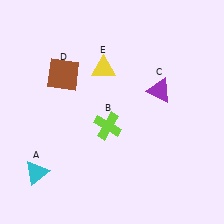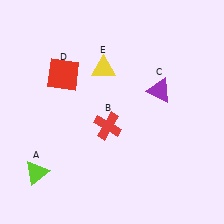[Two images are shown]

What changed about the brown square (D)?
In Image 1, D is brown. In Image 2, it changed to red.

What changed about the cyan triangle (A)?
In Image 1, A is cyan. In Image 2, it changed to lime.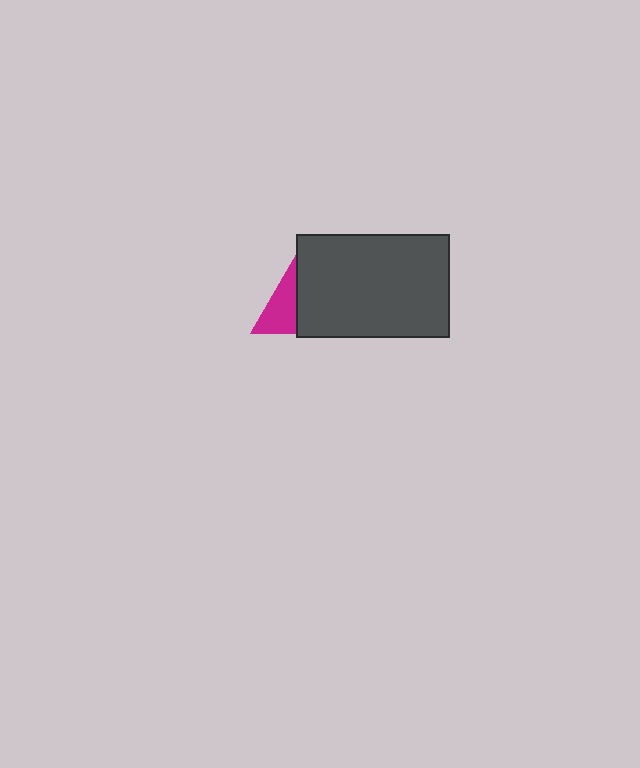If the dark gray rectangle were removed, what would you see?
You would see the complete magenta triangle.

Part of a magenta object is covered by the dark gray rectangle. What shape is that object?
It is a triangle.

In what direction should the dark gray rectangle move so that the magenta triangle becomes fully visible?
The dark gray rectangle should move right. That is the shortest direction to clear the overlap and leave the magenta triangle fully visible.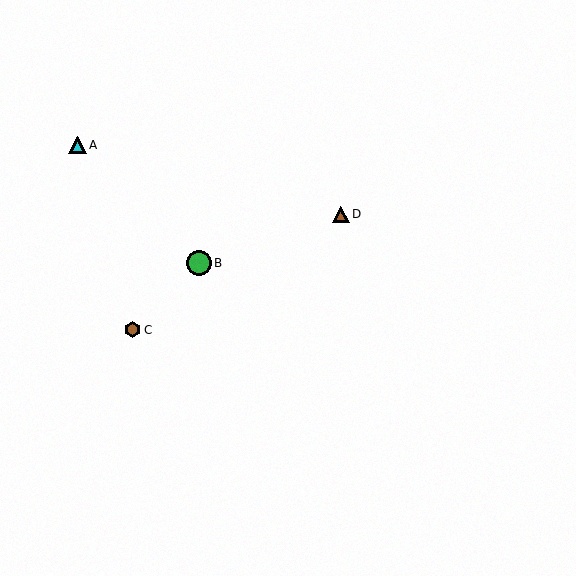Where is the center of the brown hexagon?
The center of the brown hexagon is at (133, 330).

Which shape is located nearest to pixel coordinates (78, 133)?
The cyan triangle (labeled A) at (78, 145) is nearest to that location.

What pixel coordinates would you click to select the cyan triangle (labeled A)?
Click at (78, 145) to select the cyan triangle A.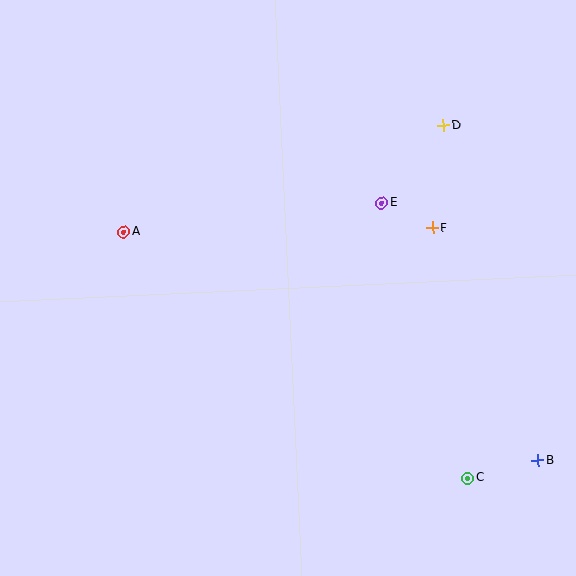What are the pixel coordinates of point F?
Point F is at (433, 228).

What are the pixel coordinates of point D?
Point D is at (443, 126).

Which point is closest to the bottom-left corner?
Point A is closest to the bottom-left corner.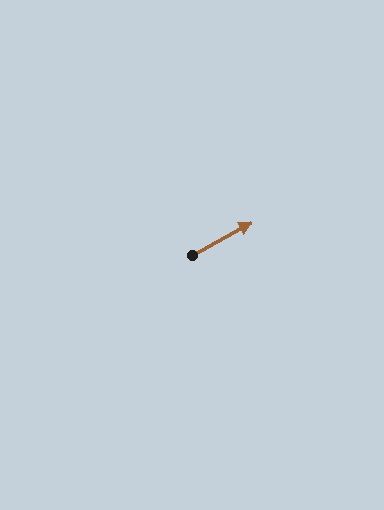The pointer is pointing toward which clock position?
Roughly 2 o'clock.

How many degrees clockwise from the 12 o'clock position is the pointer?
Approximately 61 degrees.